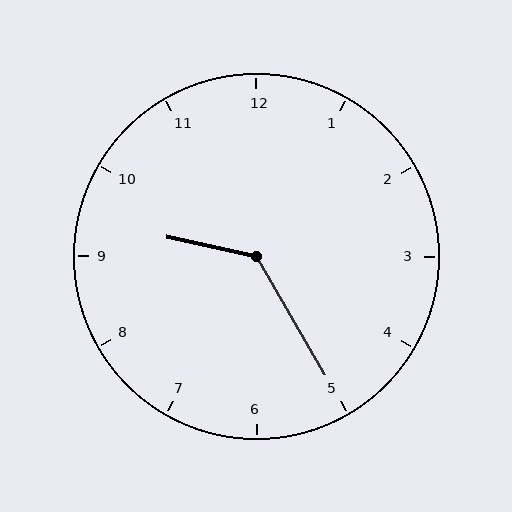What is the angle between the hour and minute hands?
Approximately 132 degrees.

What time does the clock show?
9:25.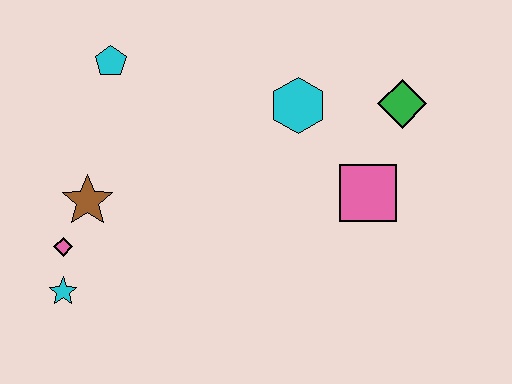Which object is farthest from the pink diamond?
The green diamond is farthest from the pink diamond.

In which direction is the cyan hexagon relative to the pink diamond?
The cyan hexagon is to the right of the pink diamond.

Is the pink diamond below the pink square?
Yes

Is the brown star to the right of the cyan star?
Yes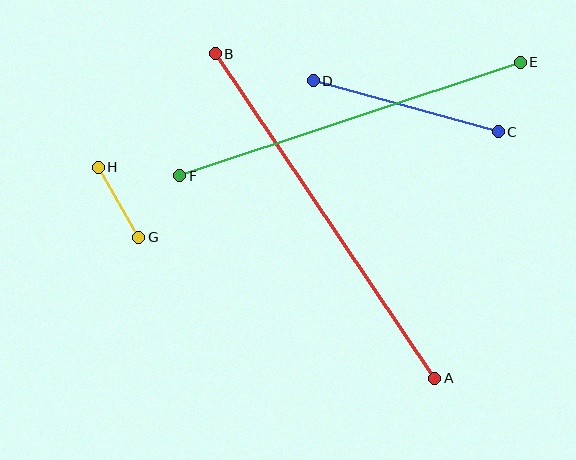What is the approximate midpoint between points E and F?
The midpoint is at approximately (350, 119) pixels.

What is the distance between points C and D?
The distance is approximately 192 pixels.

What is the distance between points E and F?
The distance is approximately 359 pixels.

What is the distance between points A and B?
The distance is approximately 392 pixels.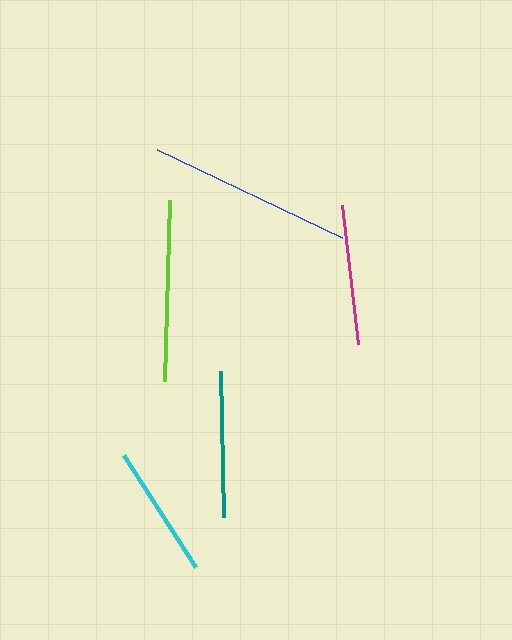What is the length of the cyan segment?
The cyan segment is approximately 133 pixels long.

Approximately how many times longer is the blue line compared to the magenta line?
The blue line is approximately 1.5 times the length of the magenta line.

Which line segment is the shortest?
The cyan line is the shortest at approximately 133 pixels.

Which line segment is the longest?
The blue line is the longest at approximately 204 pixels.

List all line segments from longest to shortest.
From longest to shortest: blue, lime, teal, magenta, cyan.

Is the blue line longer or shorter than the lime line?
The blue line is longer than the lime line.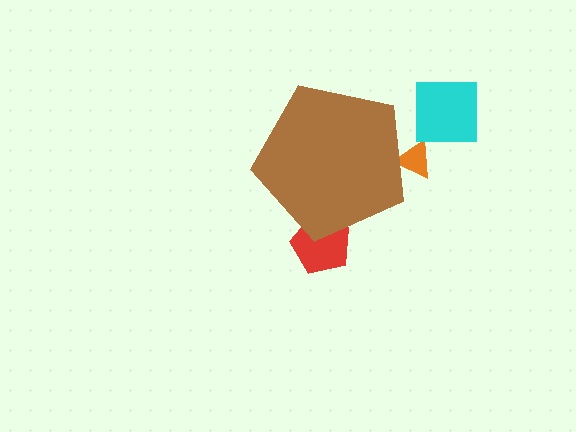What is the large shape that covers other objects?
A brown pentagon.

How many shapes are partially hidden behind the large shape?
2 shapes are partially hidden.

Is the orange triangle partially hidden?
Yes, the orange triangle is partially hidden behind the brown pentagon.